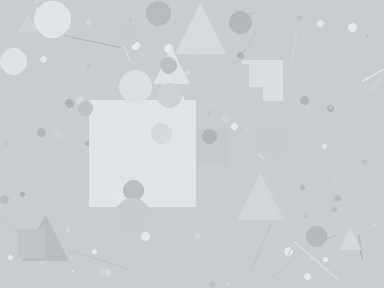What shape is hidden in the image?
A square is hidden in the image.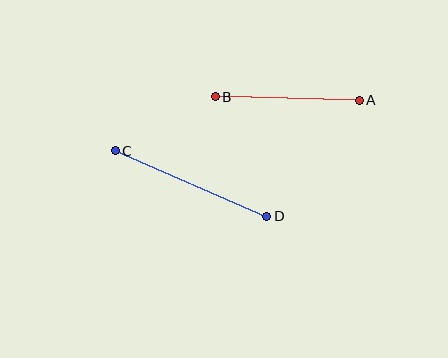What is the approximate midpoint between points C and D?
The midpoint is at approximately (191, 183) pixels.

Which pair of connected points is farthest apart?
Points C and D are farthest apart.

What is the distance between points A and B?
The distance is approximately 144 pixels.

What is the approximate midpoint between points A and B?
The midpoint is at approximately (287, 99) pixels.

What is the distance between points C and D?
The distance is approximately 165 pixels.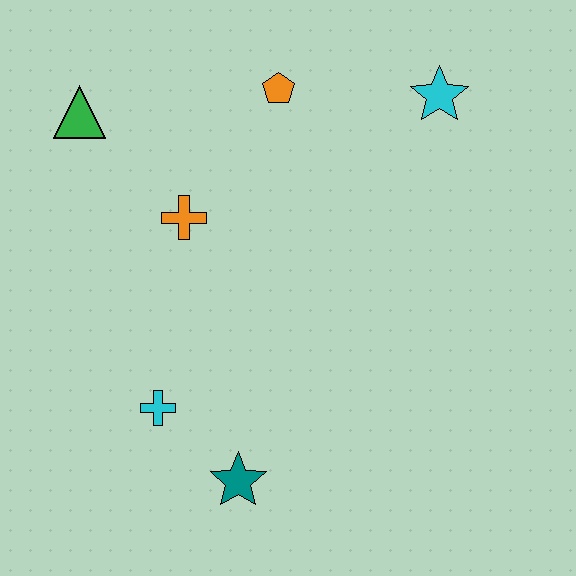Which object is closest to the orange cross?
The green triangle is closest to the orange cross.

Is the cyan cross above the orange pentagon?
No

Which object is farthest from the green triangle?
The teal star is farthest from the green triangle.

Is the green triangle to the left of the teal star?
Yes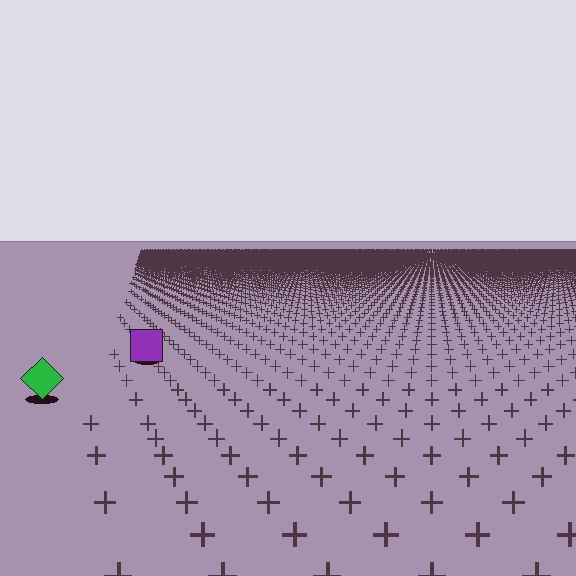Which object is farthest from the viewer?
The purple square is farthest from the viewer. It appears smaller and the ground texture around it is denser.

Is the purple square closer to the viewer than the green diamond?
No. The green diamond is closer — you can tell from the texture gradient: the ground texture is coarser near it.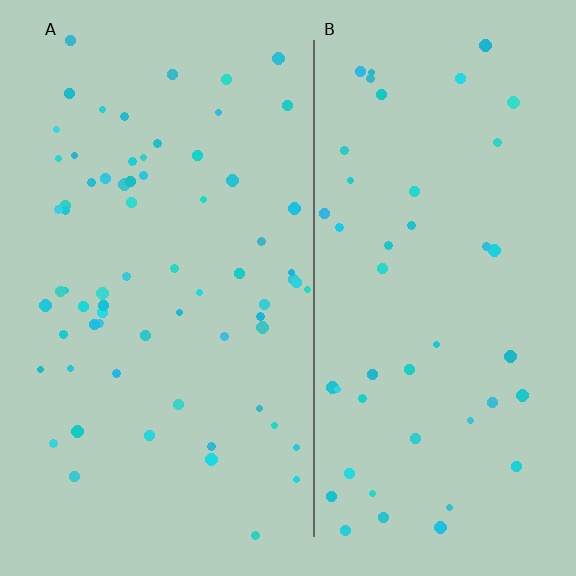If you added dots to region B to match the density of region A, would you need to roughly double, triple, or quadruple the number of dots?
Approximately double.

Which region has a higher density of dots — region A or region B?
A (the left).